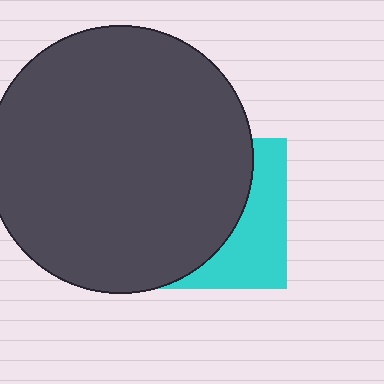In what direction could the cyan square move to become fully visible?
The cyan square could move right. That would shift it out from behind the dark gray circle entirely.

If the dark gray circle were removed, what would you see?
You would see the complete cyan square.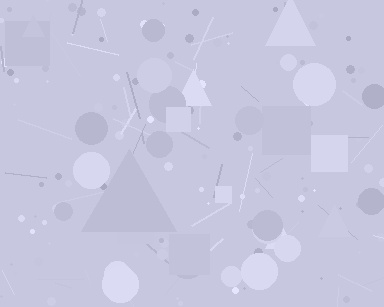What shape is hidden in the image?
A triangle is hidden in the image.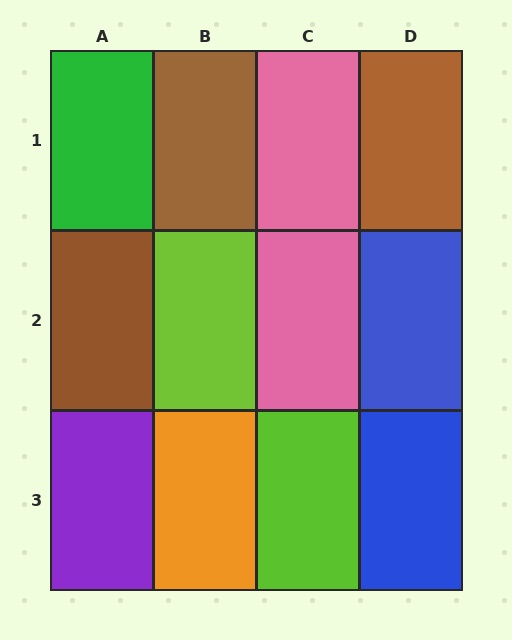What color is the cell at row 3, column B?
Orange.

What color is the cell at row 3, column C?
Lime.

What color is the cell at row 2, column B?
Lime.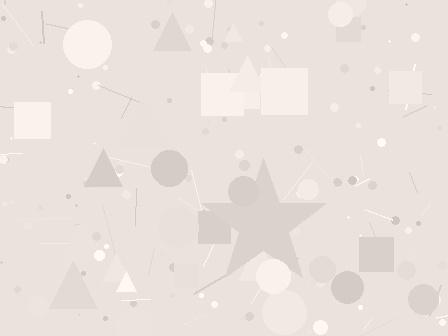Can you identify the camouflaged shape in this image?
The camouflaged shape is a star.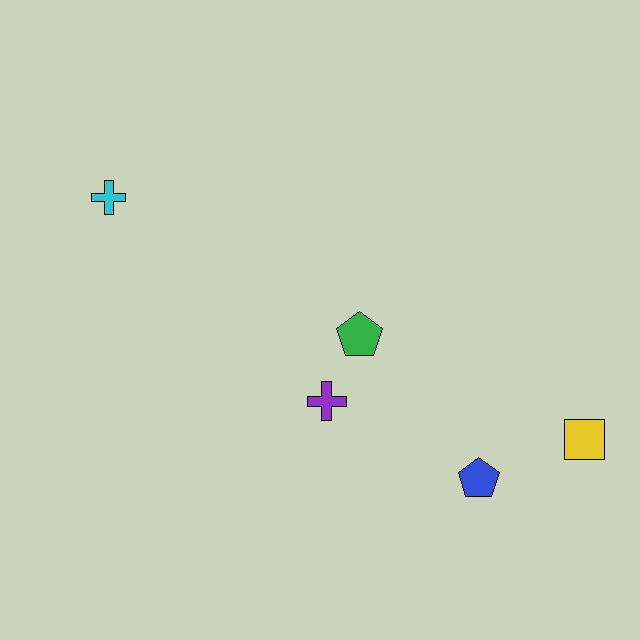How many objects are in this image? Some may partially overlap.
There are 5 objects.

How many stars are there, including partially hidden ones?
There are no stars.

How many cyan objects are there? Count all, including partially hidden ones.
There is 1 cyan object.